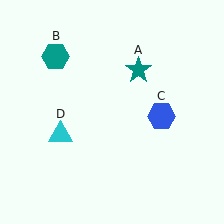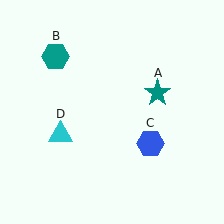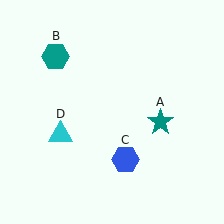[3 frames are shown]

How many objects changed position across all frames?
2 objects changed position: teal star (object A), blue hexagon (object C).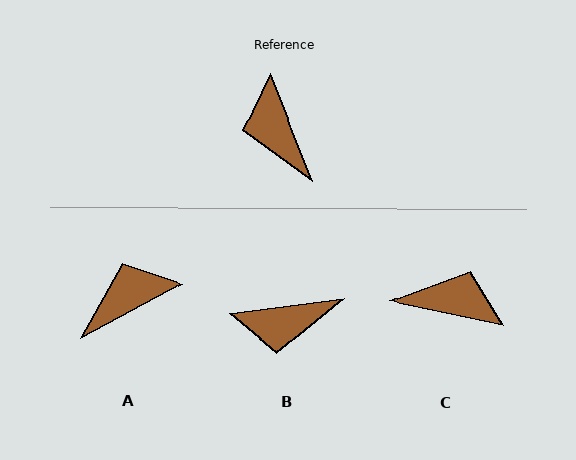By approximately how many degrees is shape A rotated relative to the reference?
Approximately 84 degrees clockwise.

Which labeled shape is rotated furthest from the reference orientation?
C, about 124 degrees away.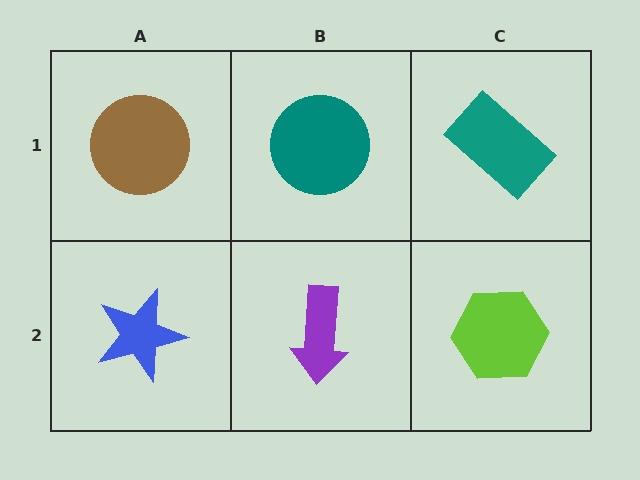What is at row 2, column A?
A blue star.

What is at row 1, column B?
A teal circle.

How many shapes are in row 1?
3 shapes.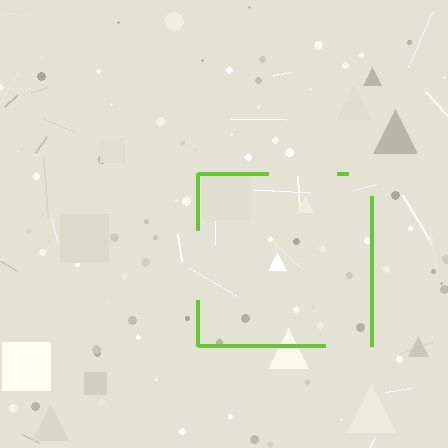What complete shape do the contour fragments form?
The contour fragments form a square.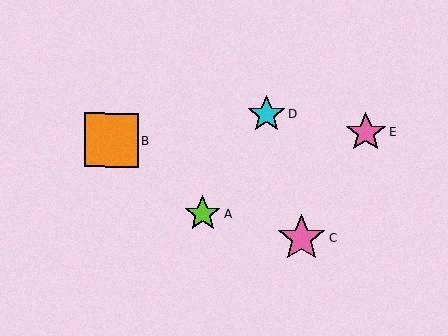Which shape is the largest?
The orange square (labeled B) is the largest.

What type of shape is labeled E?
Shape E is a pink star.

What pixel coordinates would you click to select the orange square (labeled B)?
Click at (112, 140) to select the orange square B.